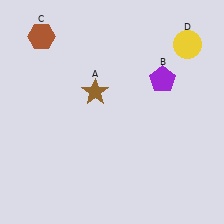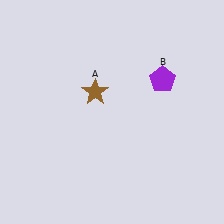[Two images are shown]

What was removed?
The yellow circle (D), the brown hexagon (C) were removed in Image 2.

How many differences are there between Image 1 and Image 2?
There are 2 differences between the two images.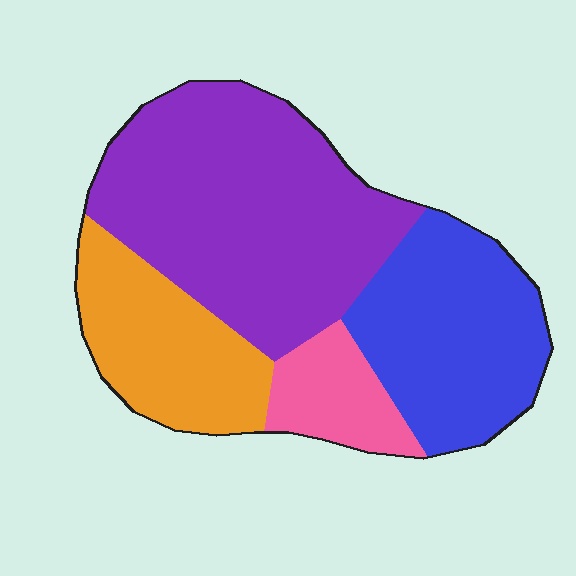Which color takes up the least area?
Pink, at roughly 10%.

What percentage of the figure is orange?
Orange takes up about one fifth (1/5) of the figure.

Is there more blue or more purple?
Purple.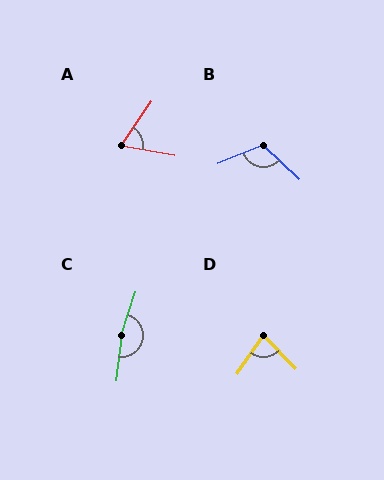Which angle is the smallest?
A, at approximately 66 degrees.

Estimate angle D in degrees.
Approximately 79 degrees.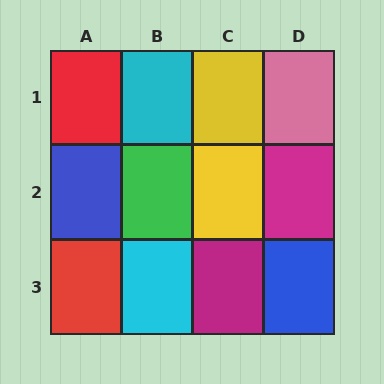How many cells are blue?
2 cells are blue.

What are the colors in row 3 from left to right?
Red, cyan, magenta, blue.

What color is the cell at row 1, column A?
Red.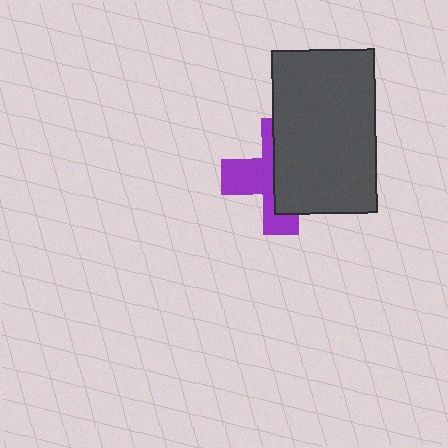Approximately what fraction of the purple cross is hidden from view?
Roughly 55% of the purple cross is hidden behind the dark gray rectangle.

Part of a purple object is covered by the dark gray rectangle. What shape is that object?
It is a cross.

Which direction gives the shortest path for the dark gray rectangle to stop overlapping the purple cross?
Moving right gives the shortest separation.